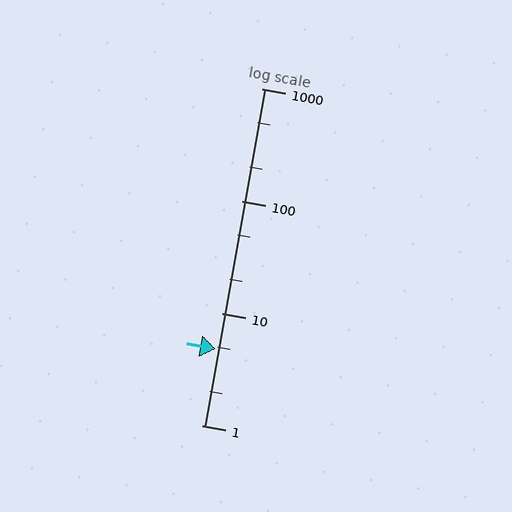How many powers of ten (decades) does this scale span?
The scale spans 3 decades, from 1 to 1000.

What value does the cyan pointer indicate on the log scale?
The pointer indicates approximately 4.8.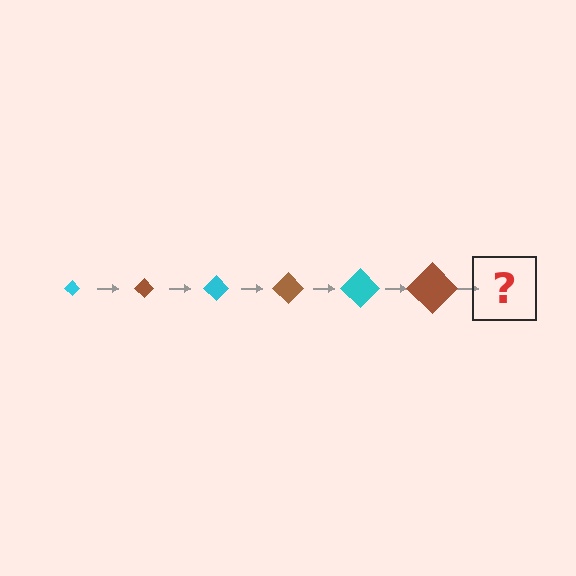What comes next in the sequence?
The next element should be a cyan diamond, larger than the previous one.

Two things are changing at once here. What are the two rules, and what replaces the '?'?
The two rules are that the diamond grows larger each step and the color cycles through cyan and brown. The '?' should be a cyan diamond, larger than the previous one.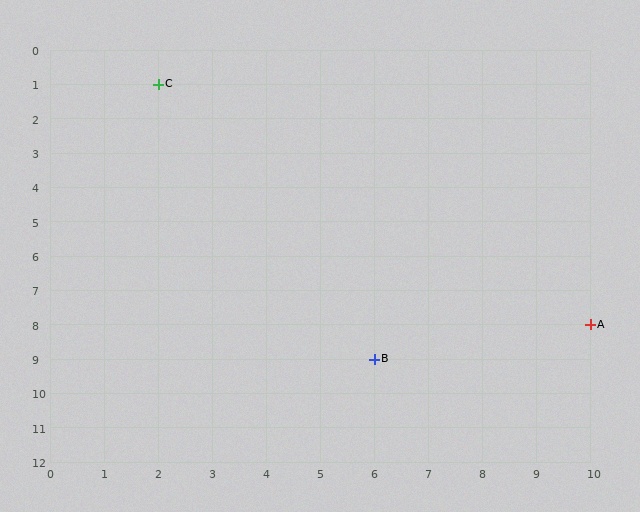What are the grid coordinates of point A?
Point A is at grid coordinates (10, 8).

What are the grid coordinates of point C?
Point C is at grid coordinates (2, 1).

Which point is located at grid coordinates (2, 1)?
Point C is at (2, 1).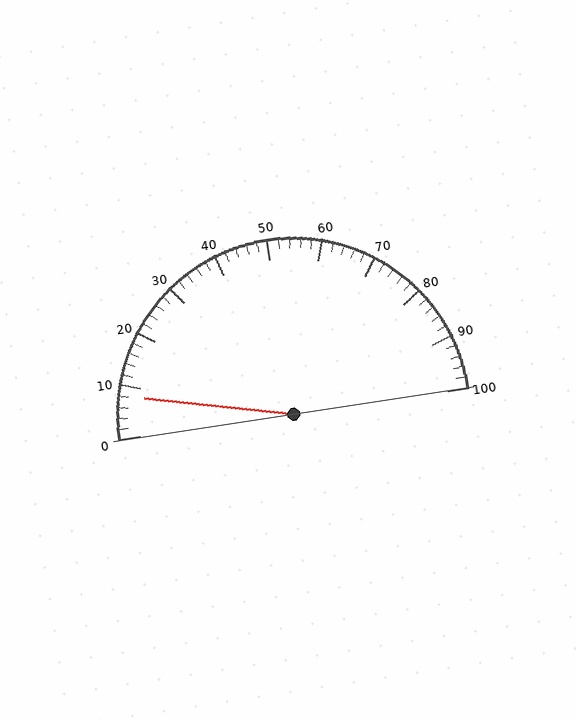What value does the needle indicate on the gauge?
The needle indicates approximately 8.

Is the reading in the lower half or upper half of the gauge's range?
The reading is in the lower half of the range (0 to 100).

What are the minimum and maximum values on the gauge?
The gauge ranges from 0 to 100.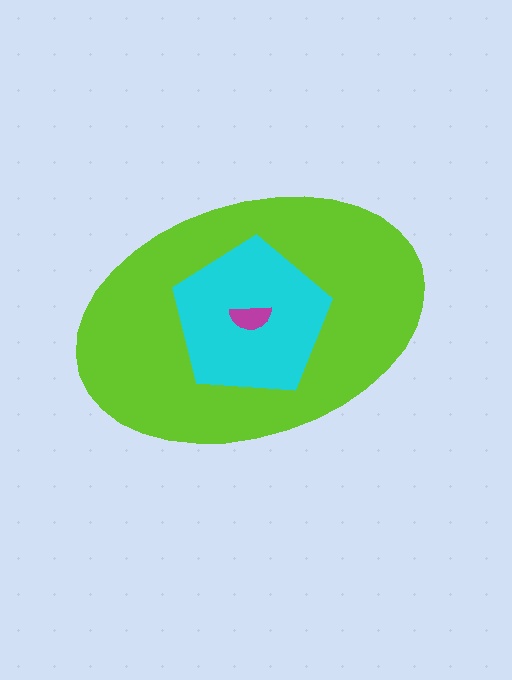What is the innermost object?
The magenta semicircle.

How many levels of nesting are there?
3.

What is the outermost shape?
The lime ellipse.